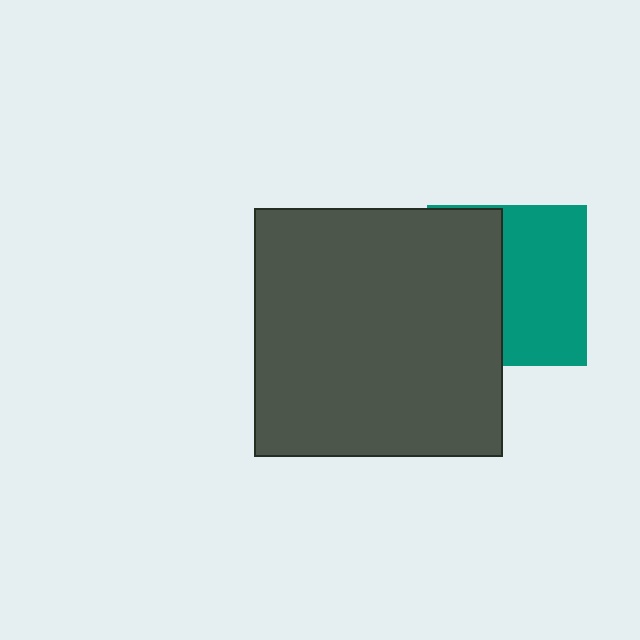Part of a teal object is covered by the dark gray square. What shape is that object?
It is a square.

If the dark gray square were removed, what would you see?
You would see the complete teal square.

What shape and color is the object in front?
The object in front is a dark gray square.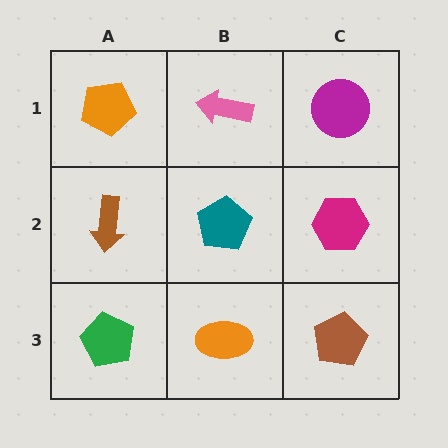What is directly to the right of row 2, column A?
A teal pentagon.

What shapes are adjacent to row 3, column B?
A teal pentagon (row 2, column B), a green pentagon (row 3, column A), a brown pentagon (row 3, column C).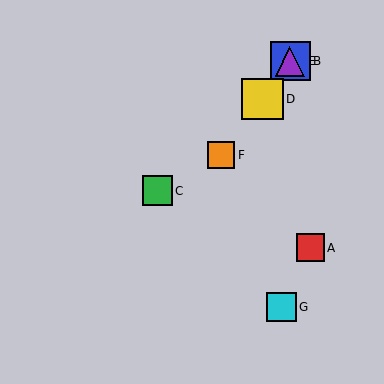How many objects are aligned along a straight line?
4 objects (B, D, E, F) are aligned along a straight line.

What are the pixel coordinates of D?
Object D is at (262, 99).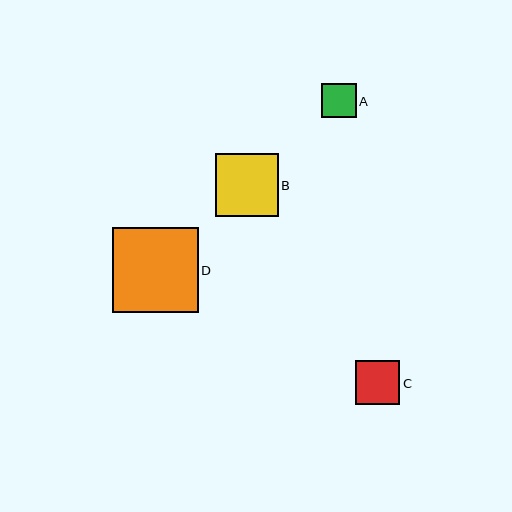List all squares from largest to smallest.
From largest to smallest: D, B, C, A.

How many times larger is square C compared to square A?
Square C is approximately 1.3 times the size of square A.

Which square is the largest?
Square D is the largest with a size of approximately 86 pixels.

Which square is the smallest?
Square A is the smallest with a size of approximately 35 pixels.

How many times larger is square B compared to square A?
Square B is approximately 1.8 times the size of square A.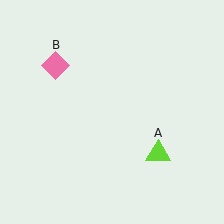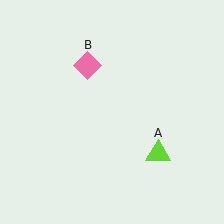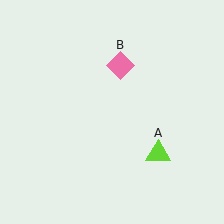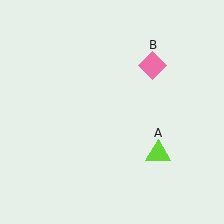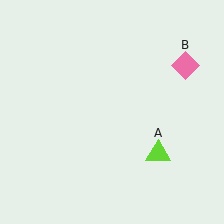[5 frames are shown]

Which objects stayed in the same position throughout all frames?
Lime triangle (object A) remained stationary.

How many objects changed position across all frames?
1 object changed position: pink diamond (object B).